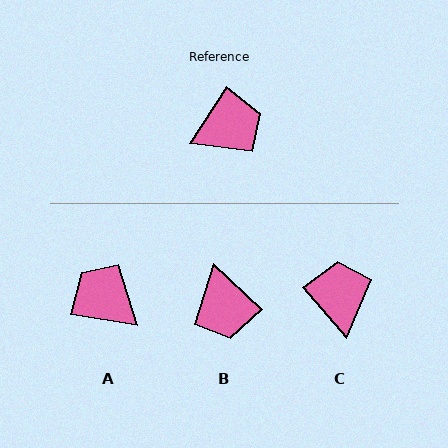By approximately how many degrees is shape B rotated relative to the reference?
Approximately 100 degrees clockwise.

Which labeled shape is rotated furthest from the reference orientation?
A, about 114 degrees away.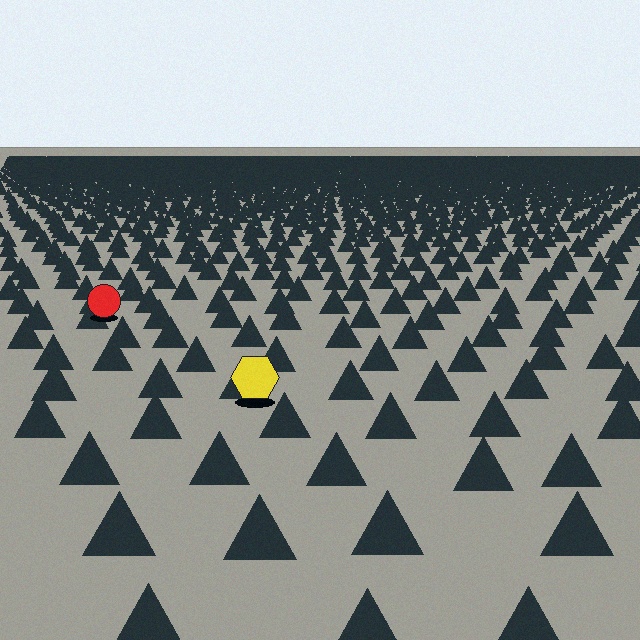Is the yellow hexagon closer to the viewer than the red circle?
Yes. The yellow hexagon is closer — you can tell from the texture gradient: the ground texture is coarser near it.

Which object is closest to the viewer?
The yellow hexagon is closest. The texture marks near it are larger and more spread out.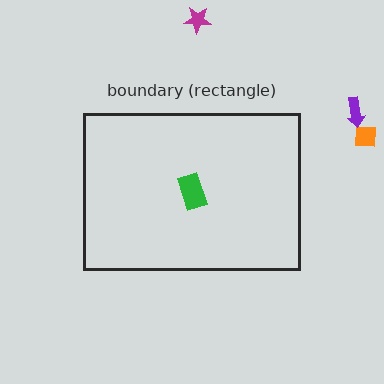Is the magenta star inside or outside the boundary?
Outside.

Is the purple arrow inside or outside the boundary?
Outside.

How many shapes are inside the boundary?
1 inside, 3 outside.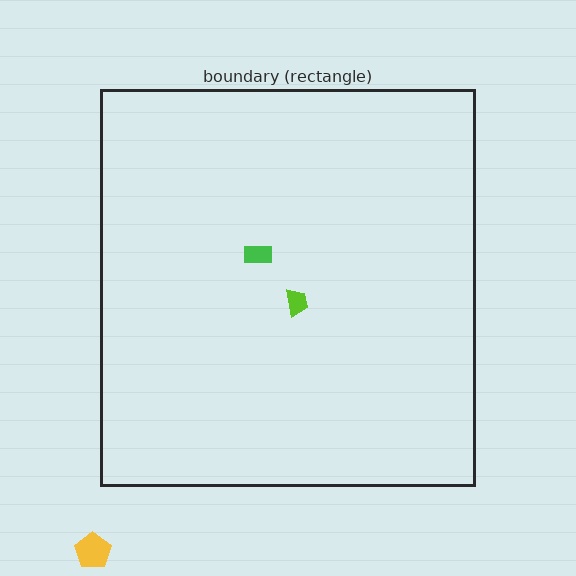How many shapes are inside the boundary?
2 inside, 1 outside.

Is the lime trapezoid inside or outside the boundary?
Inside.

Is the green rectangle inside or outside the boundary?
Inside.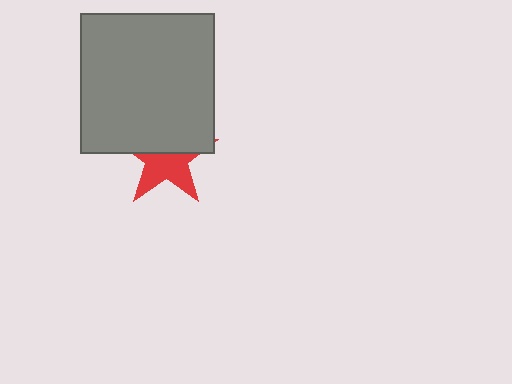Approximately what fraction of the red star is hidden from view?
Roughly 48% of the red star is hidden behind the gray rectangle.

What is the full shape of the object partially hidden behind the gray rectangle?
The partially hidden object is a red star.